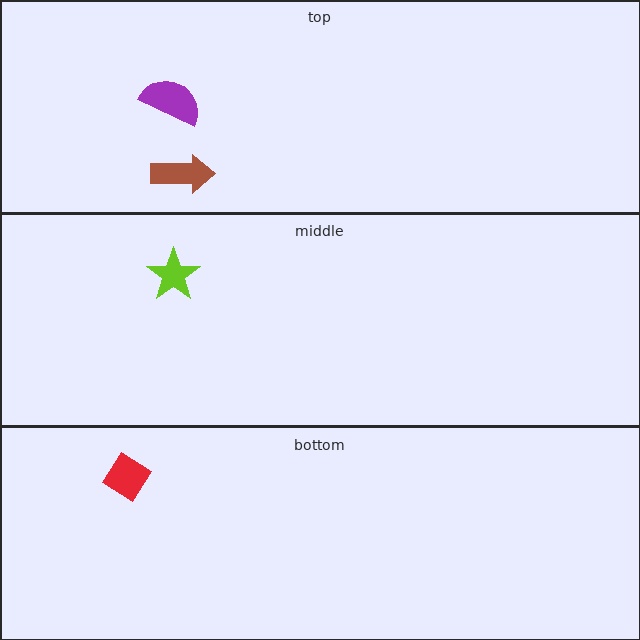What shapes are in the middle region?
The lime star.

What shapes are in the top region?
The brown arrow, the purple semicircle.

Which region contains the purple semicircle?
The top region.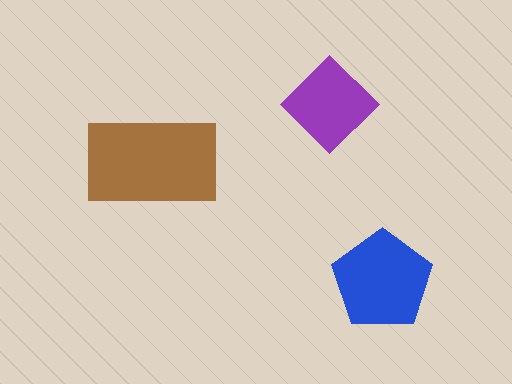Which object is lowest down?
The blue pentagon is bottommost.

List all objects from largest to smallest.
The brown rectangle, the blue pentagon, the purple diamond.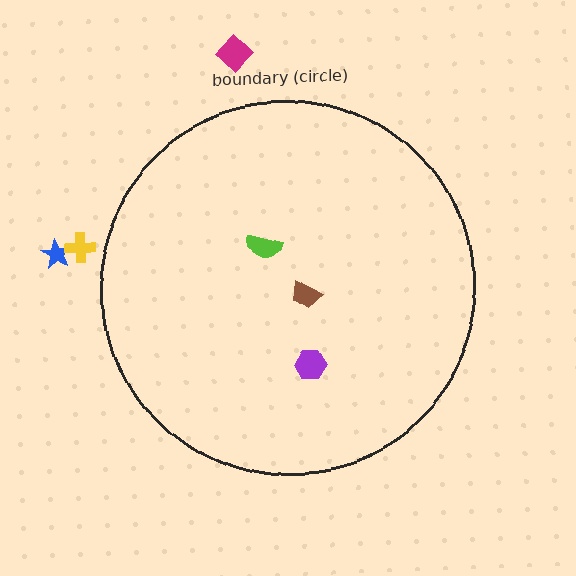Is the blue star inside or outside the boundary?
Outside.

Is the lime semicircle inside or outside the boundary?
Inside.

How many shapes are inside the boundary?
3 inside, 3 outside.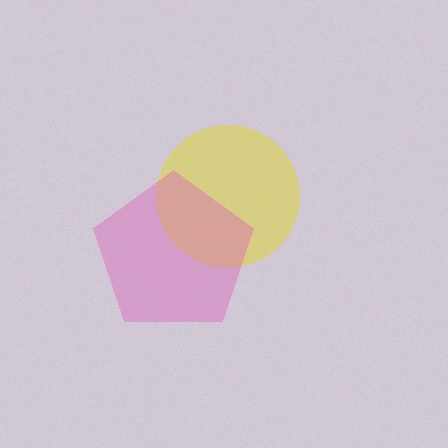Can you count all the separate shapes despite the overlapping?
Yes, there are 2 separate shapes.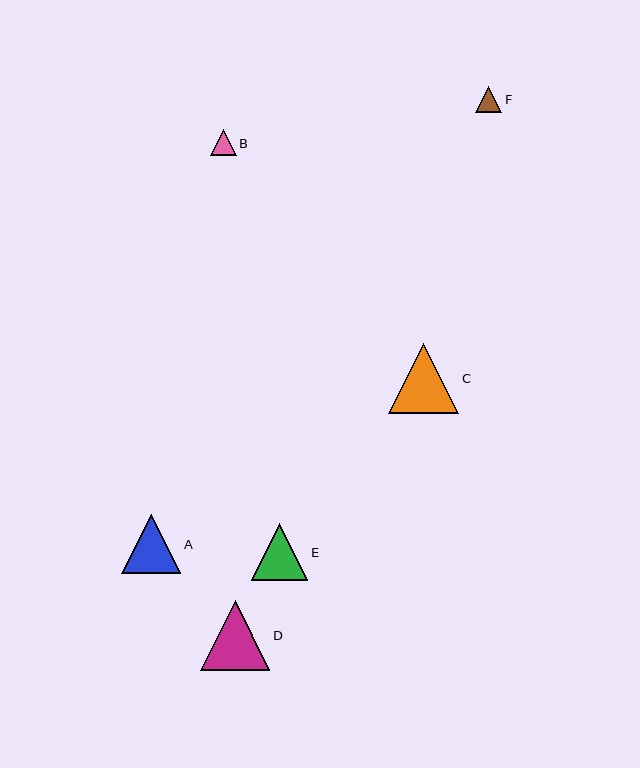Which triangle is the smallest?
Triangle B is the smallest with a size of approximately 26 pixels.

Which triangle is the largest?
Triangle C is the largest with a size of approximately 70 pixels.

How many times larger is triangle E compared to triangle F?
Triangle E is approximately 2.2 times the size of triangle F.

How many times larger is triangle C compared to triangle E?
Triangle C is approximately 1.2 times the size of triangle E.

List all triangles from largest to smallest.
From largest to smallest: C, D, A, E, F, B.